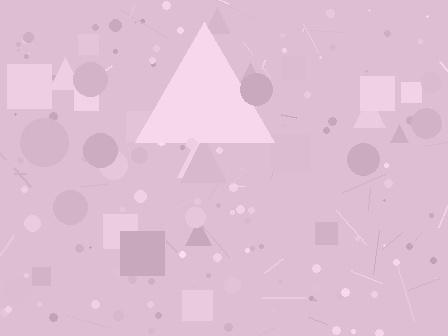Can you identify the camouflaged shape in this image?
The camouflaged shape is a triangle.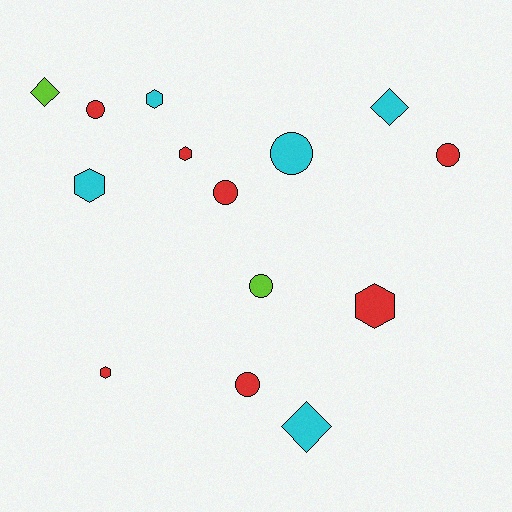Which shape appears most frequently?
Circle, with 6 objects.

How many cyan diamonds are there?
There are 2 cyan diamonds.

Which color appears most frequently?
Red, with 7 objects.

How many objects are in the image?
There are 14 objects.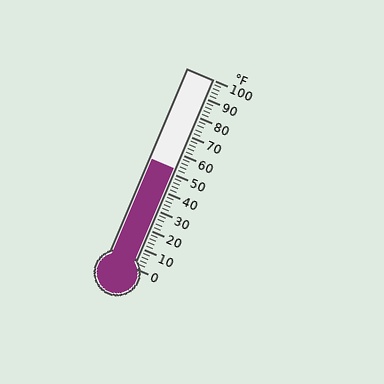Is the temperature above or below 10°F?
The temperature is above 10°F.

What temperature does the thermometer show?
The thermometer shows approximately 52°F.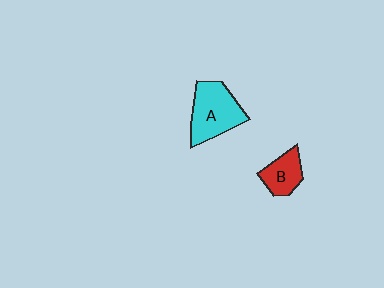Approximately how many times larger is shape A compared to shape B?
Approximately 1.8 times.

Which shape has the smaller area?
Shape B (red).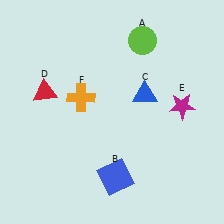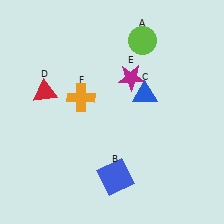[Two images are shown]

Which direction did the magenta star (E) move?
The magenta star (E) moved left.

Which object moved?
The magenta star (E) moved left.